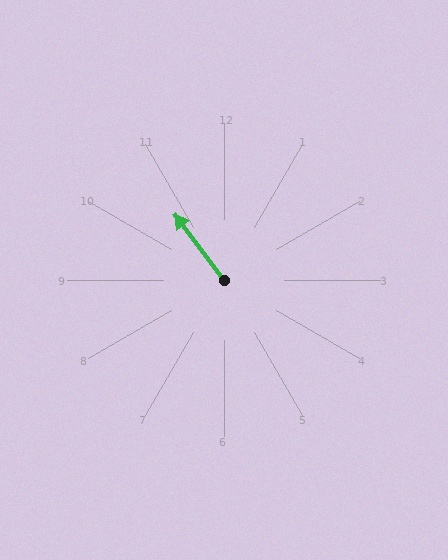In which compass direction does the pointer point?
Northwest.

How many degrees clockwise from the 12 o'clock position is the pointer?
Approximately 323 degrees.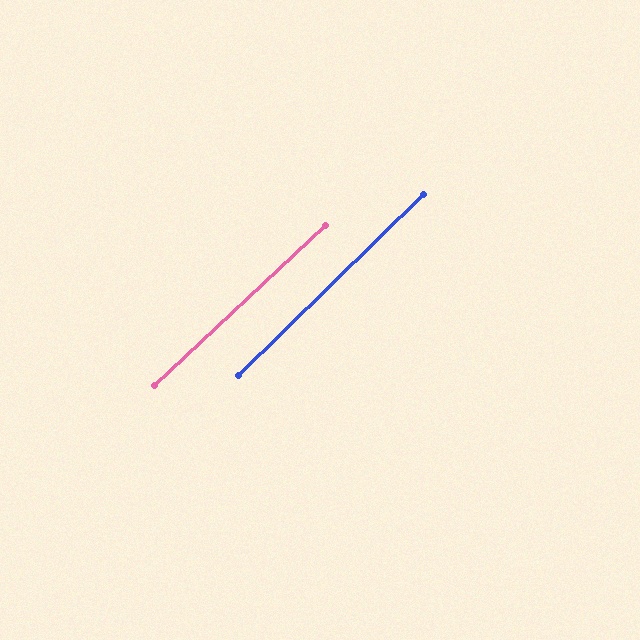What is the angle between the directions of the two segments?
Approximately 1 degree.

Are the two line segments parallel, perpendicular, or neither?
Parallel — their directions differ by only 1.2°.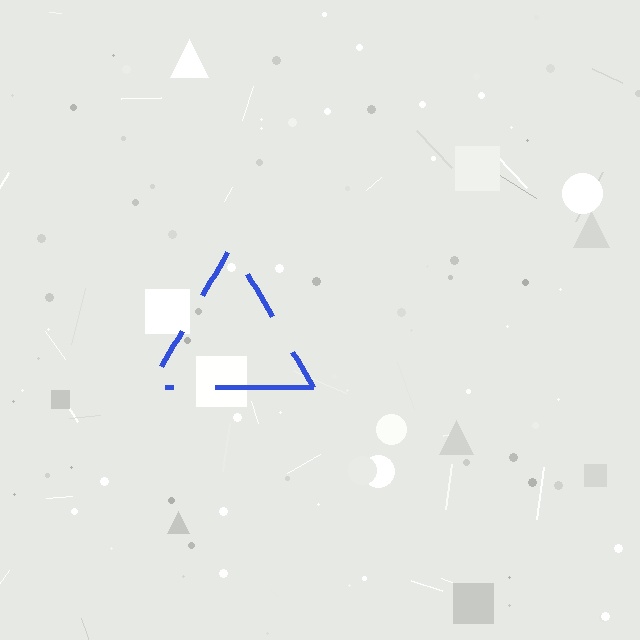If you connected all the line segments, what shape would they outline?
They would outline a triangle.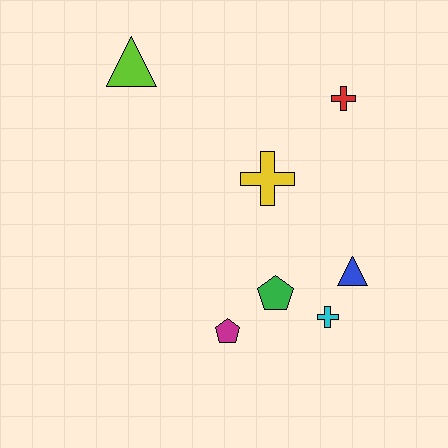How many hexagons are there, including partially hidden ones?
There are no hexagons.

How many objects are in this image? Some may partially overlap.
There are 7 objects.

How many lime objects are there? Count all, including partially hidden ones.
There is 1 lime object.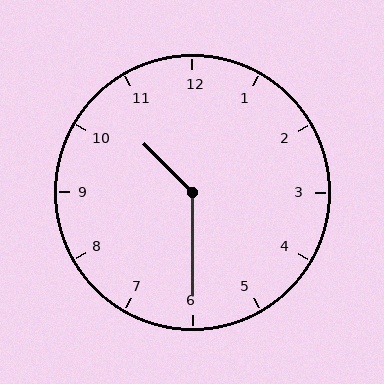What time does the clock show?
10:30.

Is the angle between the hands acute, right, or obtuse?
It is obtuse.